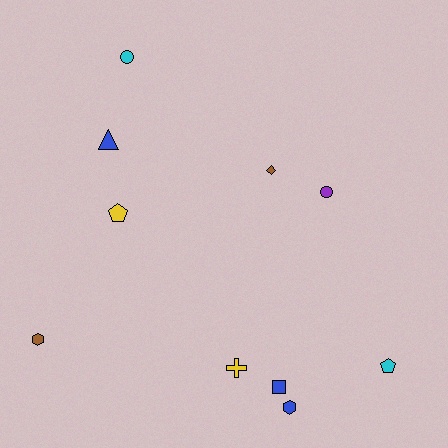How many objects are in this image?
There are 10 objects.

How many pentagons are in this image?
There are 2 pentagons.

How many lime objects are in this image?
There are no lime objects.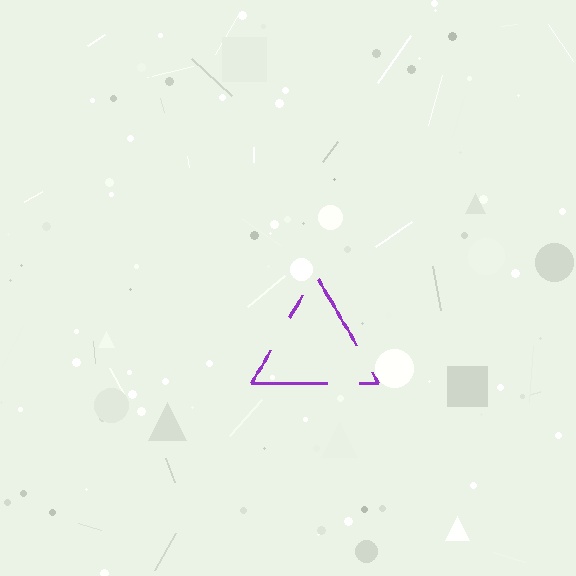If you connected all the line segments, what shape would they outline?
They would outline a triangle.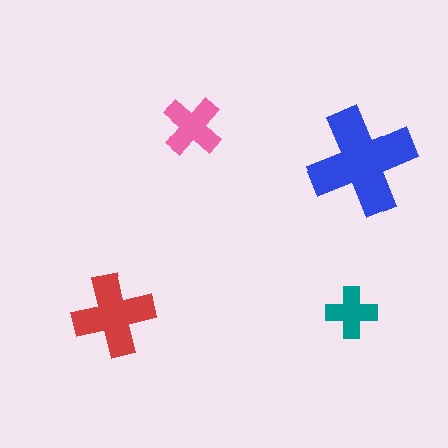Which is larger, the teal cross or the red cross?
The red one.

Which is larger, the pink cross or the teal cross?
The pink one.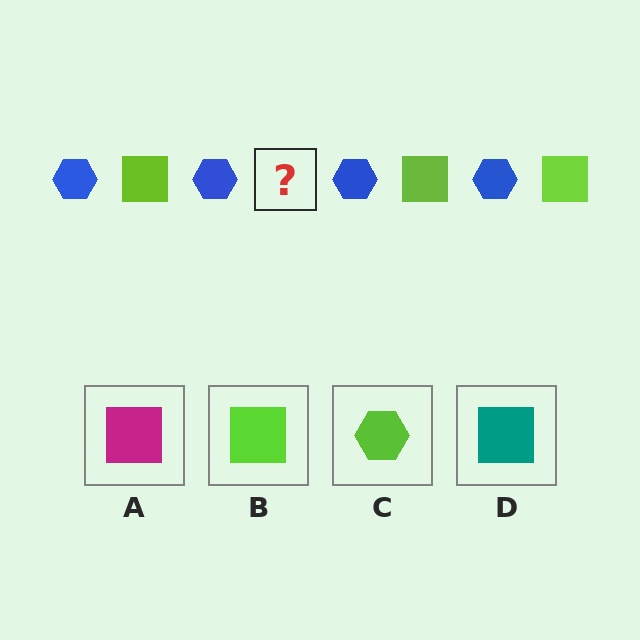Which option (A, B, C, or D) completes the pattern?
B.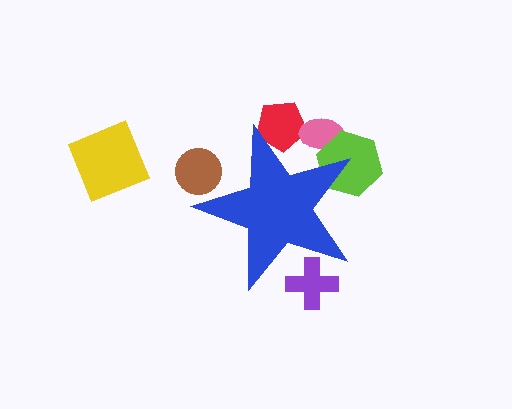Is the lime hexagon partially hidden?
Yes, the lime hexagon is partially hidden behind the blue star.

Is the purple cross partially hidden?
Yes, the purple cross is partially hidden behind the blue star.